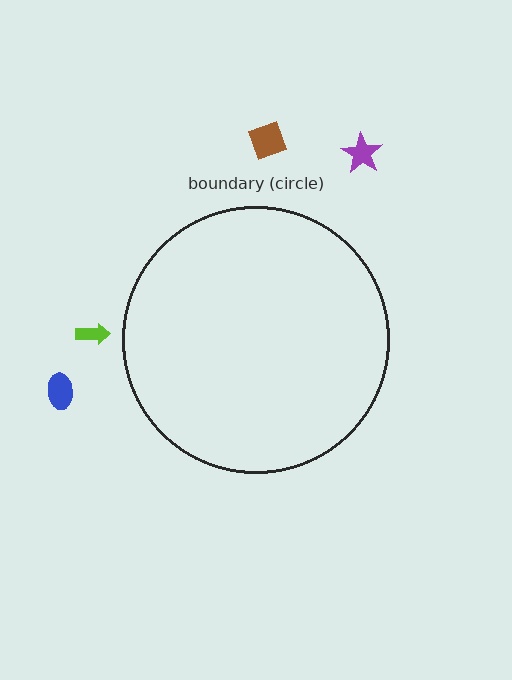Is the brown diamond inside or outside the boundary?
Outside.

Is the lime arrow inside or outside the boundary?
Outside.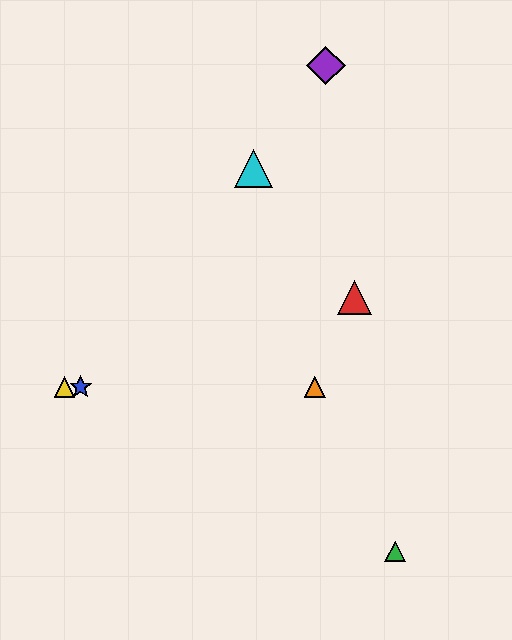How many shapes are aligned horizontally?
3 shapes (the blue star, the yellow triangle, the orange triangle) are aligned horizontally.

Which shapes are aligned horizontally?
The blue star, the yellow triangle, the orange triangle are aligned horizontally.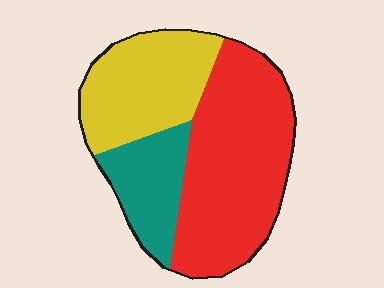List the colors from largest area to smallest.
From largest to smallest: red, yellow, teal.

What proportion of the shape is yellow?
Yellow covers 30% of the shape.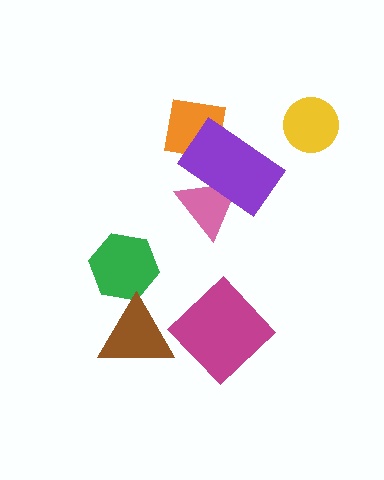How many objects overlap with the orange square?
1 object overlaps with the orange square.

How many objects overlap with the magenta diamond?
0 objects overlap with the magenta diamond.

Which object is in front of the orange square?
The purple rectangle is in front of the orange square.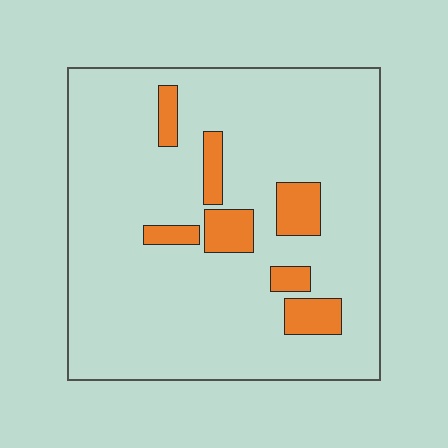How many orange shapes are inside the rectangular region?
7.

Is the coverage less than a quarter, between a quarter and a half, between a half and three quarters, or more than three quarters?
Less than a quarter.